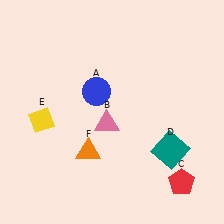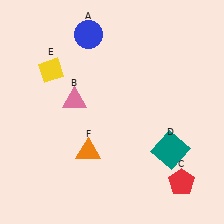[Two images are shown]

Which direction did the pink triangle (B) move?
The pink triangle (B) moved left.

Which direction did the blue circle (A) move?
The blue circle (A) moved up.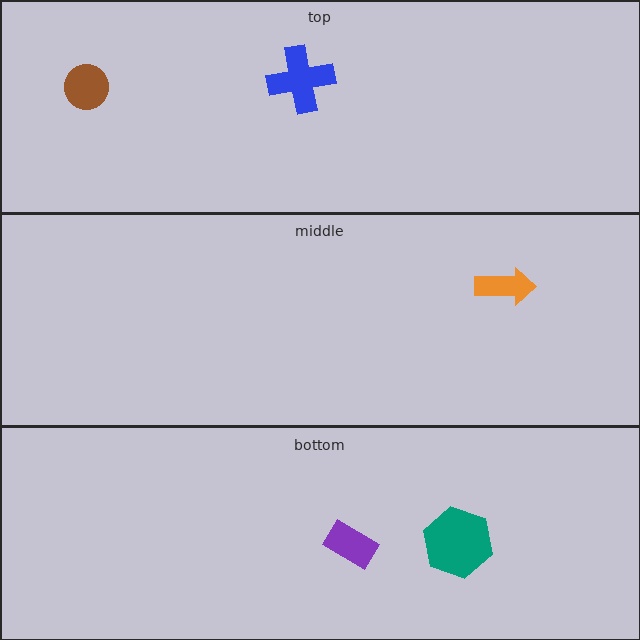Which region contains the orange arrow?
The middle region.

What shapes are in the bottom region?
The purple rectangle, the teal hexagon.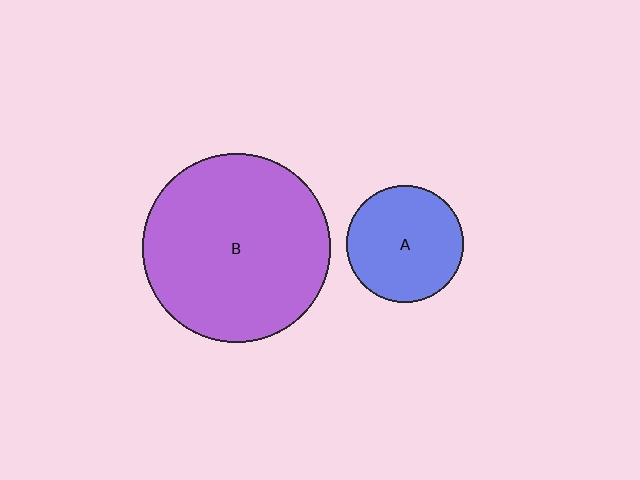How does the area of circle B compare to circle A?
Approximately 2.6 times.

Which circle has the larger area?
Circle B (purple).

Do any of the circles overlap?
No, none of the circles overlap.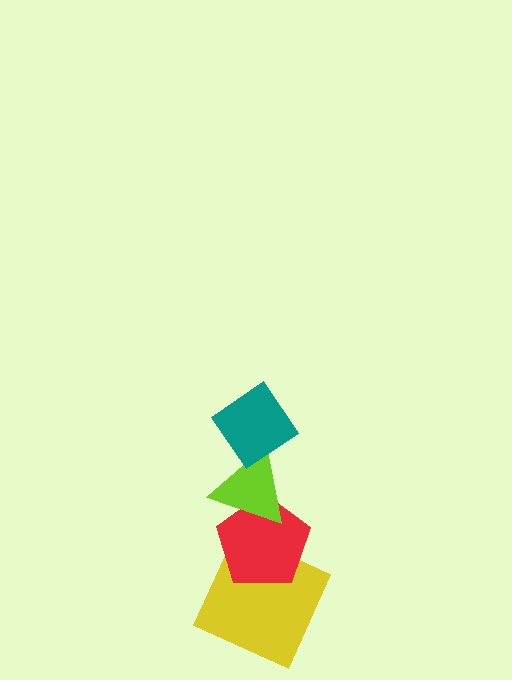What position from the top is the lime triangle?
The lime triangle is 2nd from the top.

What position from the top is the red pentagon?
The red pentagon is 3rd from the top.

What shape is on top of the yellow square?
The red pentagon is on top of the yellow square.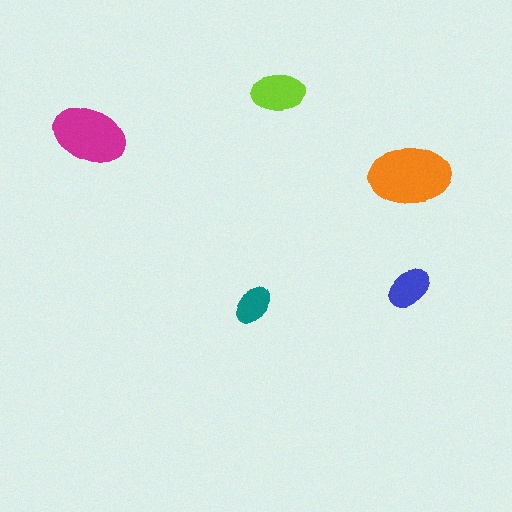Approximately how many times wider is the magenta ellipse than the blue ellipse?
About 1.5 times wider.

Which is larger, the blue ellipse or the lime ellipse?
The lime one.